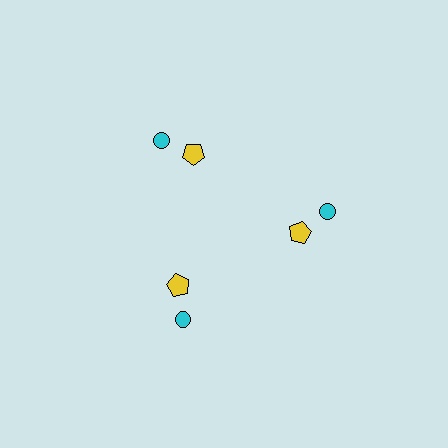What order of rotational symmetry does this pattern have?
This pattern has 3-fold rotational symmetry.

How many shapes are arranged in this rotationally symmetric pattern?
There are 6 shapes, arranged in 3 groups of 2.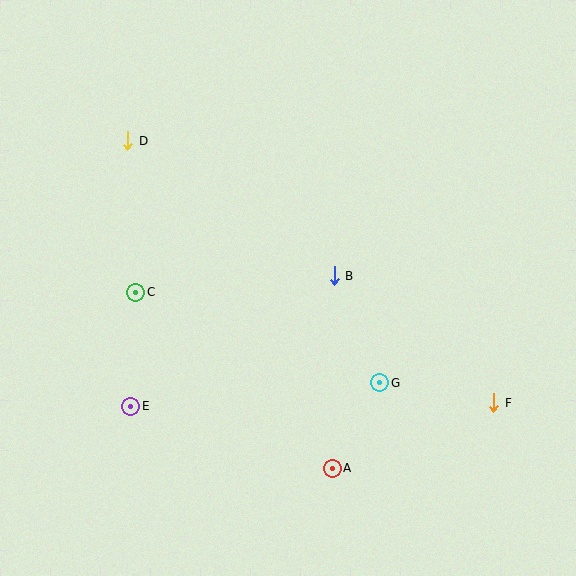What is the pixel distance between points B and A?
The distance between B and A is 193 pixels.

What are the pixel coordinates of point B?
Point B is at (334, 276).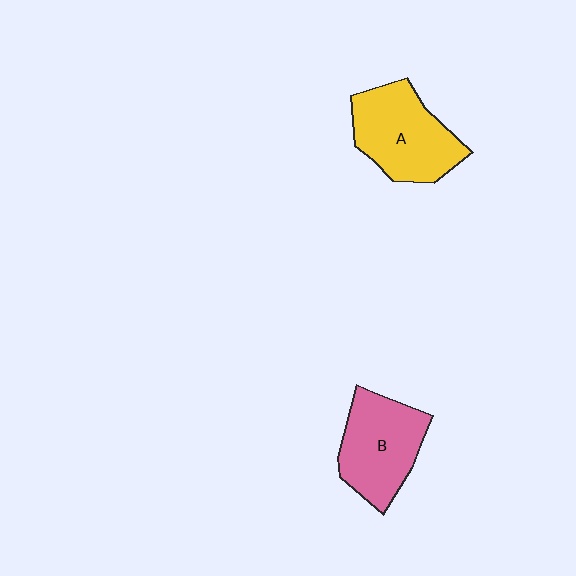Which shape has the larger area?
Shape A (yellow).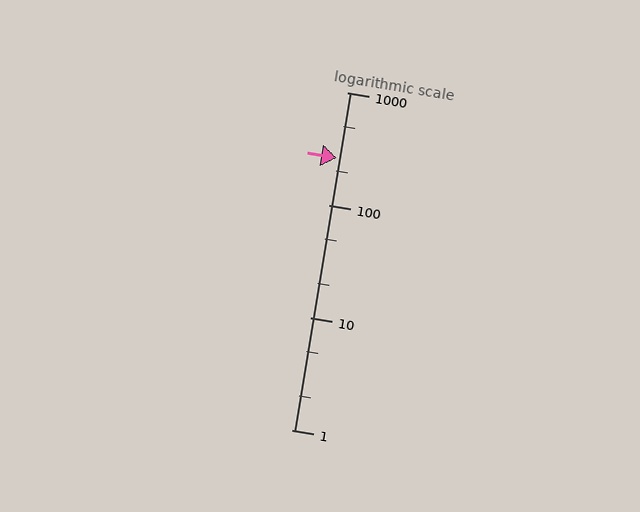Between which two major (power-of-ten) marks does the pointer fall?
The pointer is between 100 and 1000.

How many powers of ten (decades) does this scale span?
The scale spans 3 decades, from 1 to 1000.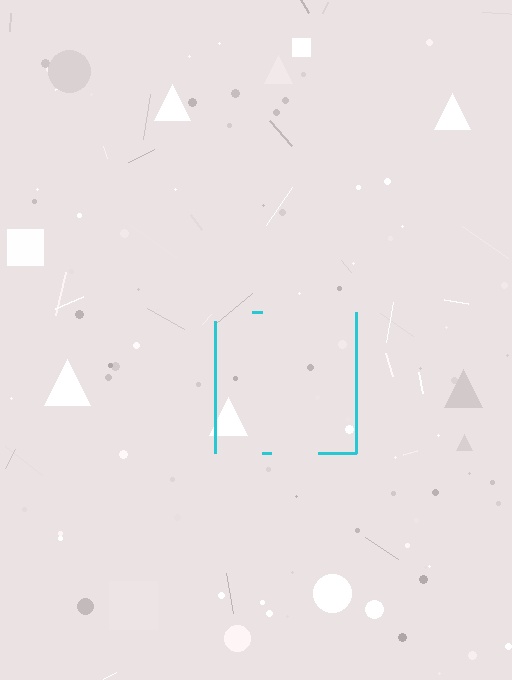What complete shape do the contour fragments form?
The contour fragments form a square.